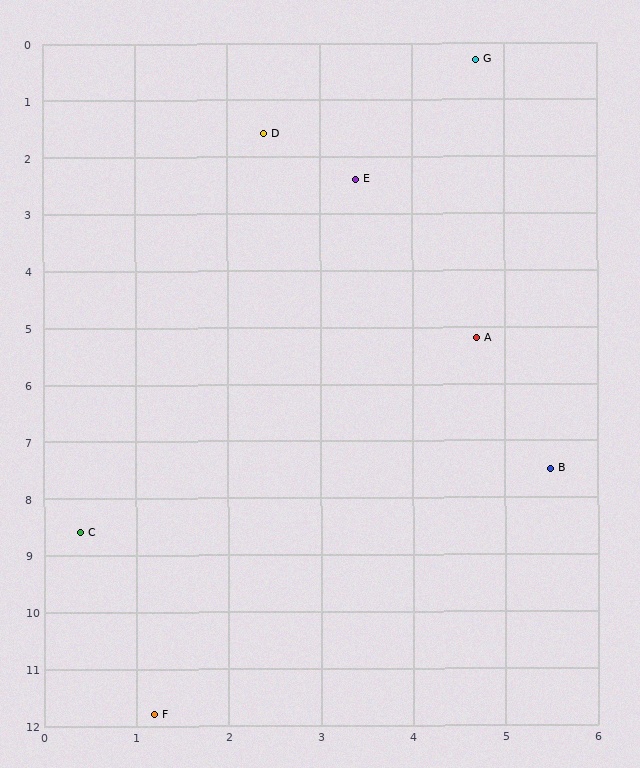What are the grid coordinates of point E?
Point E is at approximately (3.4, 2.4).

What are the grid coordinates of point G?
Point G is at approximately (4.7, 0.3).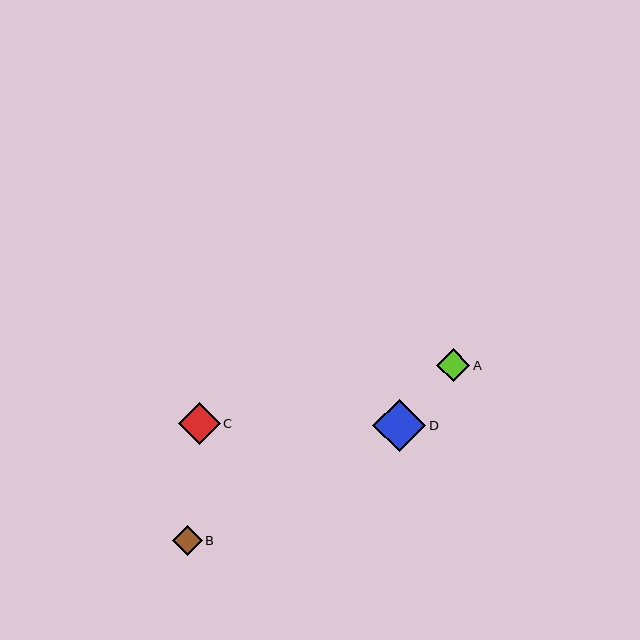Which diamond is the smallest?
Diamond B is the smallest with a size of approximately 30 pixels.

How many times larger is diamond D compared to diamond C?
Diamond D is approximately 1.3 times the size of diamond C.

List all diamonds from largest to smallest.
From largest to smallest: D, C, A, B.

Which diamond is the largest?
Diamond D is the largest with a size of approximately 53 pixels.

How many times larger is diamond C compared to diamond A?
Diamond C is approximately 1.3 times the size of diamond A.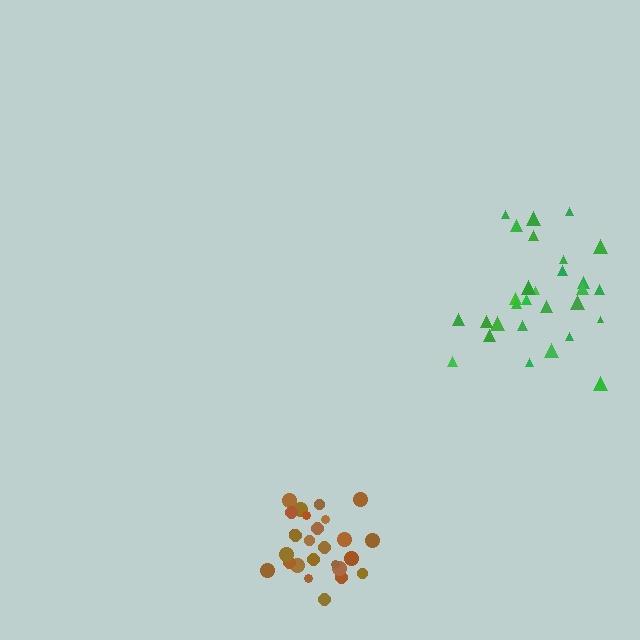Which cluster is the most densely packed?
Brown.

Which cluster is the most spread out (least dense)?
Green.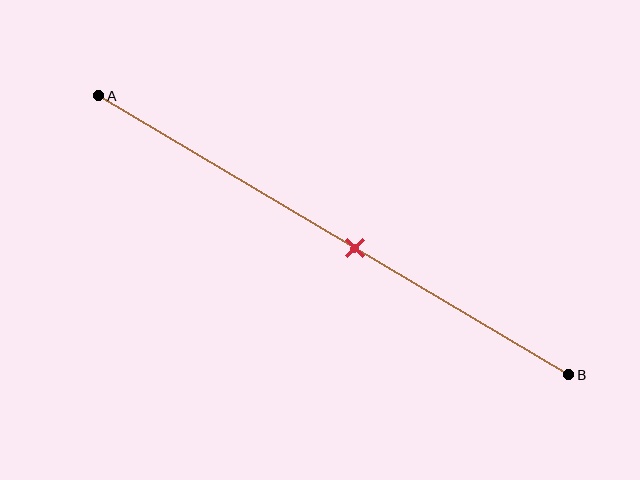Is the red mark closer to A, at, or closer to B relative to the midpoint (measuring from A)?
The red mark is closer to point B than the midpoint of segment AB.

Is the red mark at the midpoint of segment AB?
No, the mark is at about 55% from A, not at the 50% midpoint.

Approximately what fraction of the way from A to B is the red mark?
The red mark is approximately 55% of the way from A to B.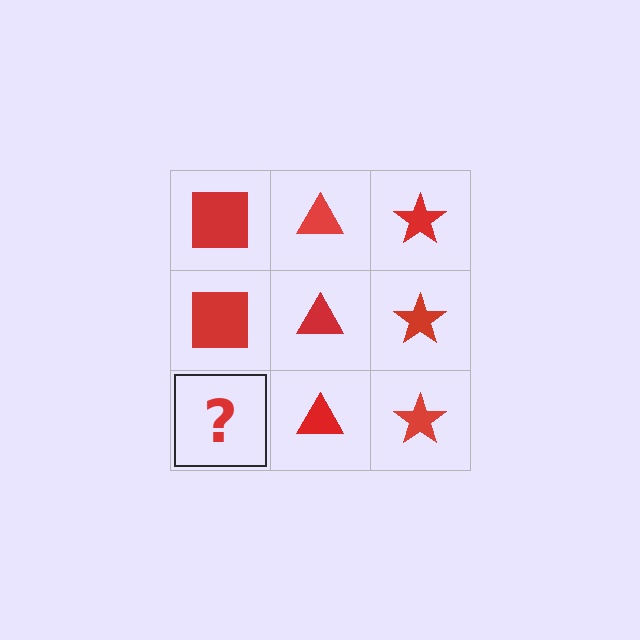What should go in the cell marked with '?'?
The missing cell should contain a red square.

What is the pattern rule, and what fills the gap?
The rule is that each column has a consistent shape. The gap should be filled with a red square.